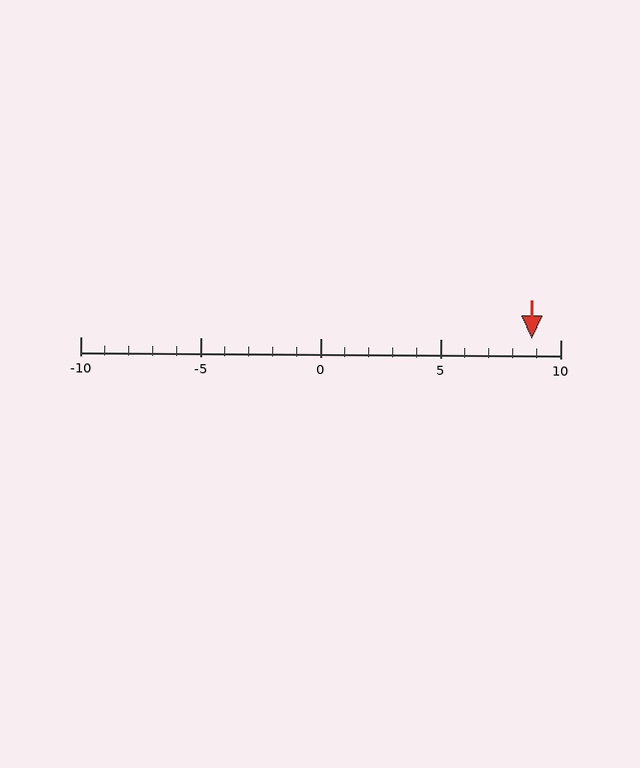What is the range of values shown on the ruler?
The ruler shows values from -10 to 10.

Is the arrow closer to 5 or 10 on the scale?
The arrow is closer to 10.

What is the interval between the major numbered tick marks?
The major tick marks are spaced 5 units apart.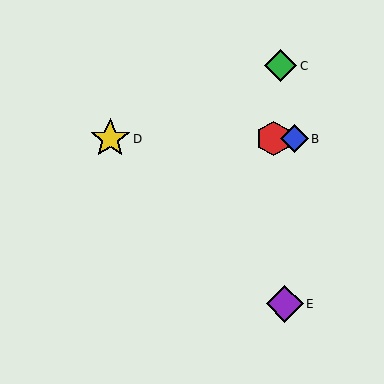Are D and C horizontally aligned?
No, D is at y≈139 and C is at y≈66.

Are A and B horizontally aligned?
Yes, both are at y≈139.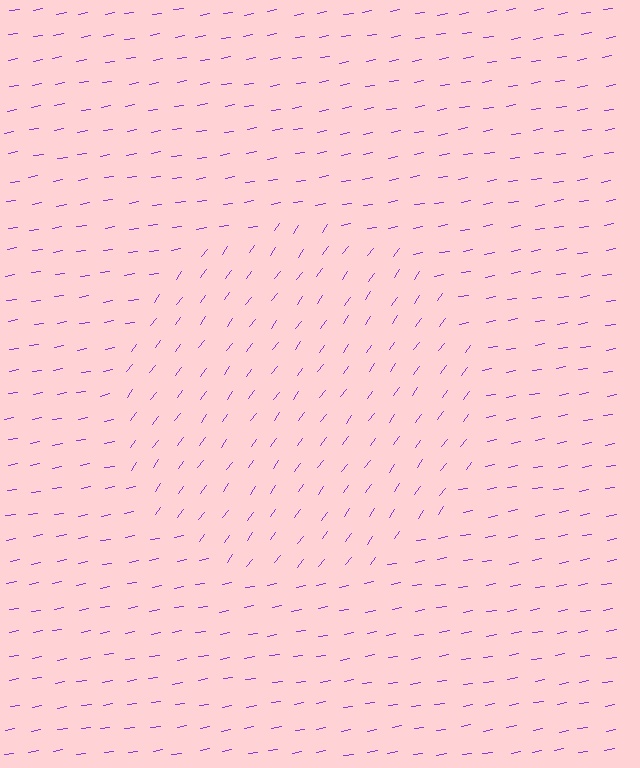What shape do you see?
I see a circle.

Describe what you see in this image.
The image is filled with small purple line segments. A circle region in the image has lines oriented differently from the surrounding lines, creating a visible texture boundary.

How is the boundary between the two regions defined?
The boundary is defined purely by a change in line orientation (approximately 45 degrees difference). All lines are the same color and thickness.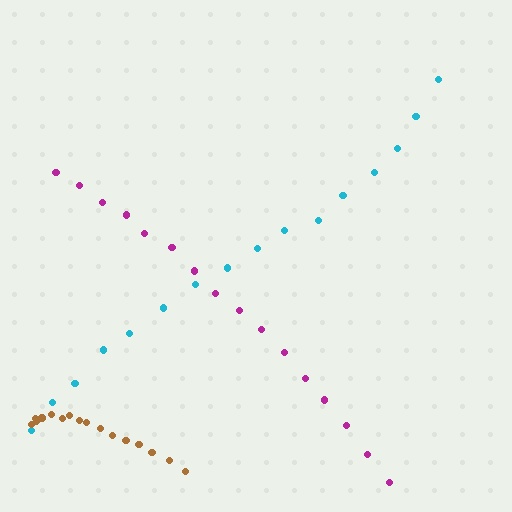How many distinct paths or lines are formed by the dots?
There are 3 distinct paths.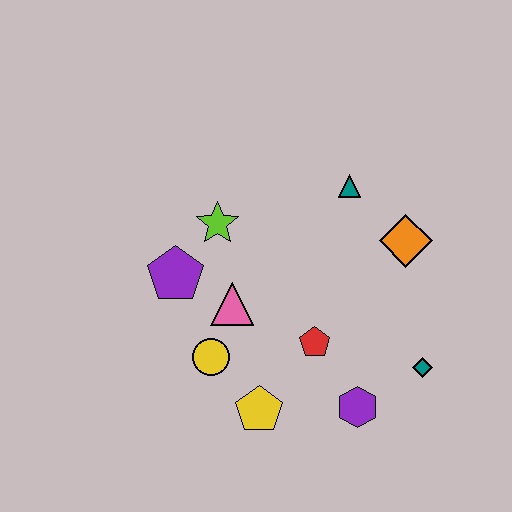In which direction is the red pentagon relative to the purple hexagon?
The red pentagon is above the purple hexagon.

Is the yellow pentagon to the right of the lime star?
Yes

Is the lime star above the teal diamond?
Yes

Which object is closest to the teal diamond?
The purple hexagon is closest to the teal diamond.